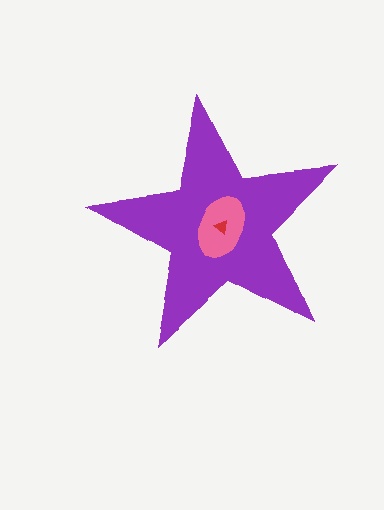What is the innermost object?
The red triangle.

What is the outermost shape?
The purple star.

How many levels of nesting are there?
3.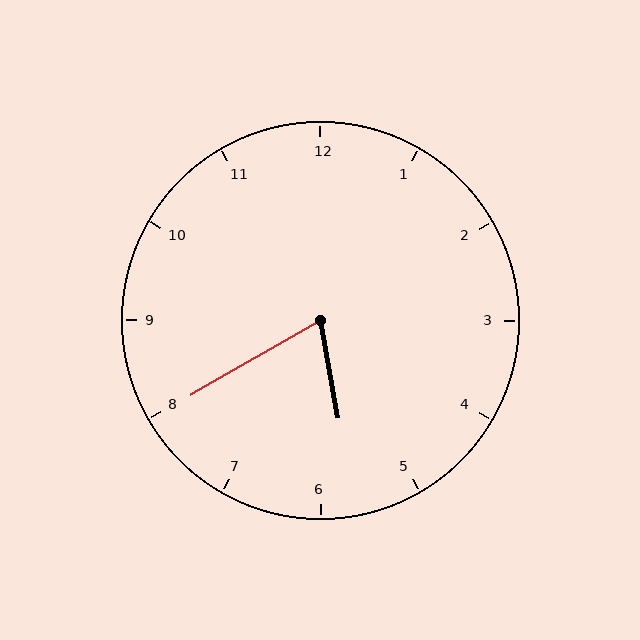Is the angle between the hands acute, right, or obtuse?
It is acute.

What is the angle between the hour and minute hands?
Approximately 70 degrees.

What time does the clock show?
5:40.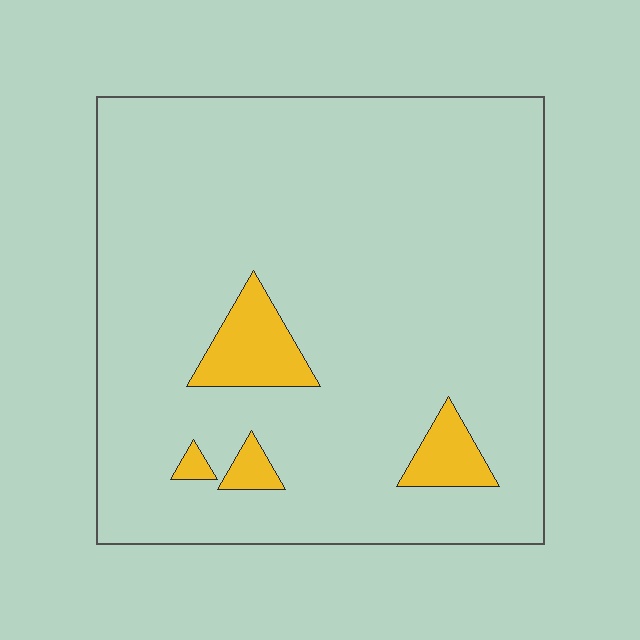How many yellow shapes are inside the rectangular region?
4.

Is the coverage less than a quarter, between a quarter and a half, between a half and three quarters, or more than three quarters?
Less than a quarter.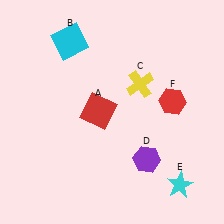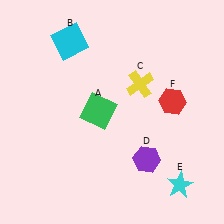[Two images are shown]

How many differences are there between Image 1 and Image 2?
There is 1 difference between the two images.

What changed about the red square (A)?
In Image 1, A is red. In Image 2, it changed to green.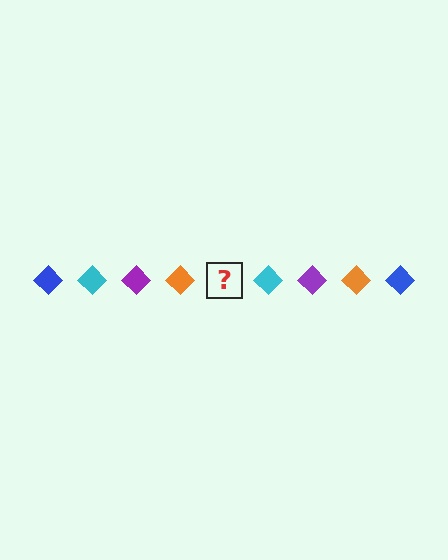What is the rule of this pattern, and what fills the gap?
The rule is that the pattern cycles through blue, cyan, purple, orange diamonds. The gap should be filled with a blue diamond.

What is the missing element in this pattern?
The missing element is a blue diamond.